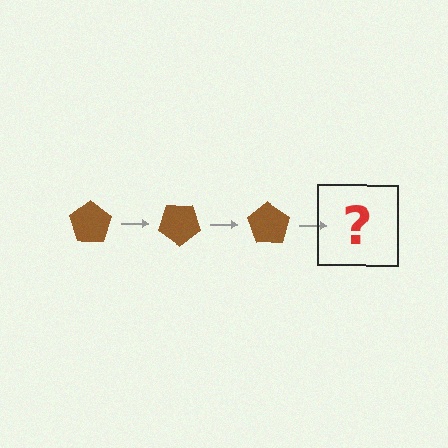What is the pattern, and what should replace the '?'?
The pattern is that the pentagon rotates 35 degrees each step. The '?' should be a brown pentagon rotated 105 degrees.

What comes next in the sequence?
The next element should be a brown pentagon rotated 105 degrees.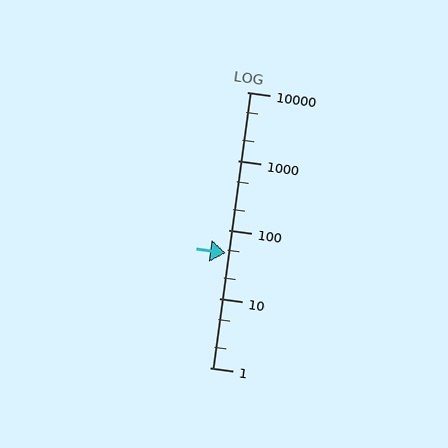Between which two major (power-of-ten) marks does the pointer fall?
The pointer is between 10 and 100.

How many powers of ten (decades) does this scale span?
The scale spans 4 decades, from 1 to 10000.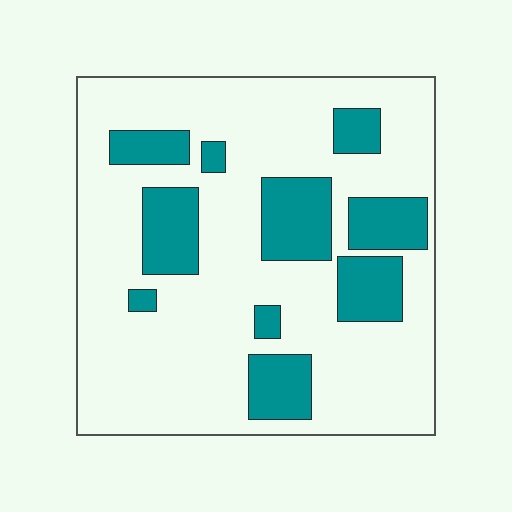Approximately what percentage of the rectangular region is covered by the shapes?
Approximately 25%.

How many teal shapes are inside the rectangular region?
10.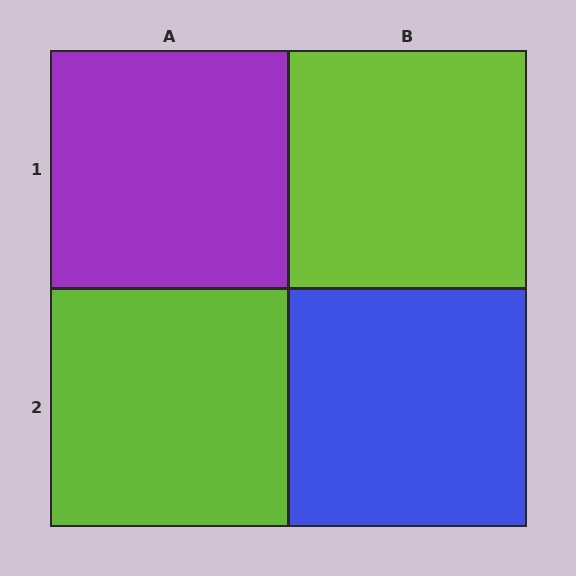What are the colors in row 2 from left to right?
Lime, blue.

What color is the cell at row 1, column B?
Lime.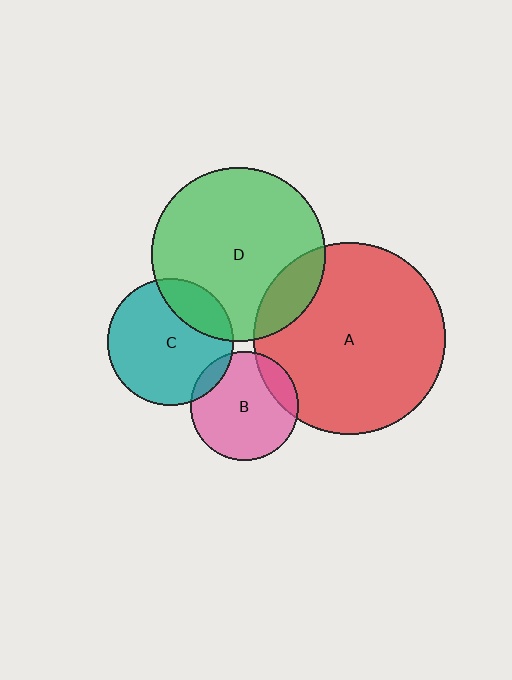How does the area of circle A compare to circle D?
Approximately 1.2 times.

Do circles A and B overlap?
Yes.